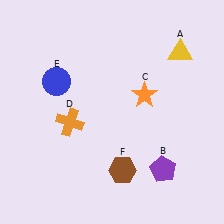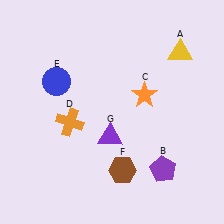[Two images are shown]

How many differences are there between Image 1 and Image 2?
There is 1 difference between the two images.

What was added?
A purple triangle (G) was added in Image 2.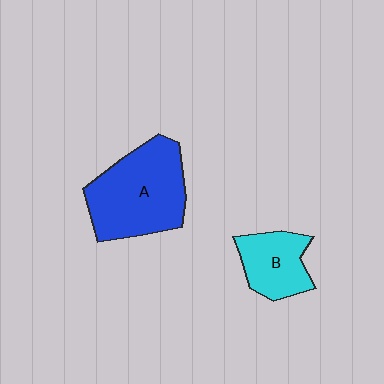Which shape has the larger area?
Shape A (blue).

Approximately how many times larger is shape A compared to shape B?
Approximately 1.9 times.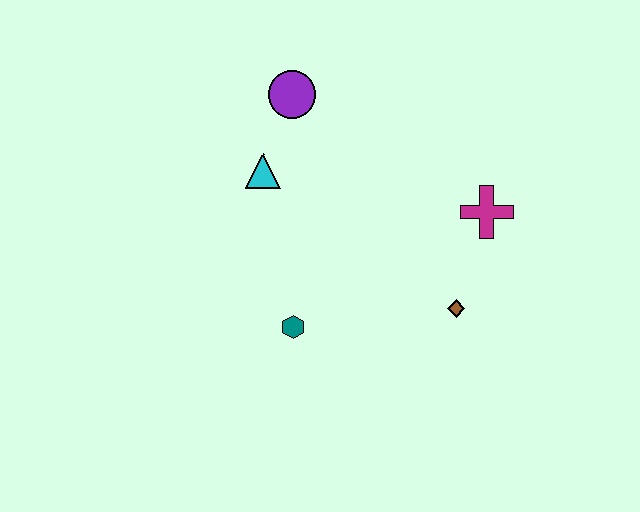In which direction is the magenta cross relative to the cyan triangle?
The magenta cross is to the right of the cyan triangle.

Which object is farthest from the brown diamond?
The purple circle is farthest from the brown diamond.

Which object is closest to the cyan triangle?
The purple circle is closest to the cyan triangle.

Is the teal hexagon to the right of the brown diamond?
No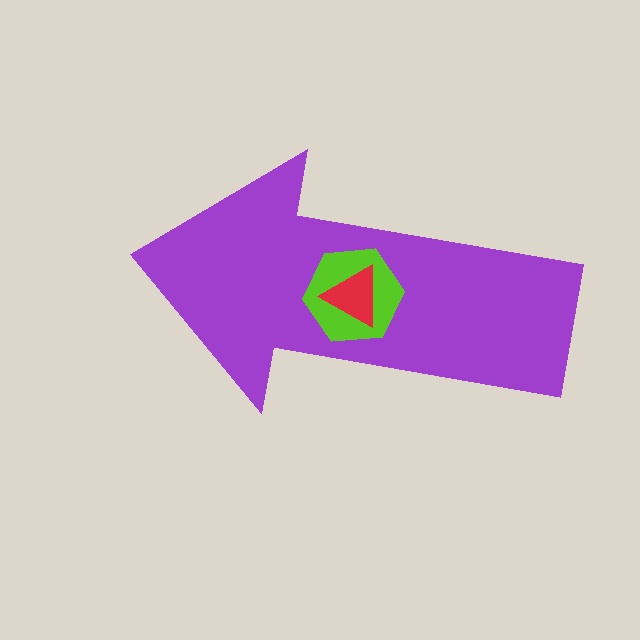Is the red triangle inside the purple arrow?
Yes.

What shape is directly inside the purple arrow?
The lime hexagon.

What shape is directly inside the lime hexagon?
The red triangle.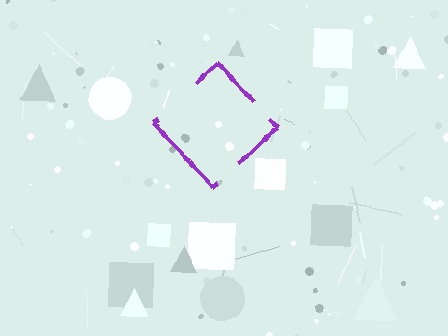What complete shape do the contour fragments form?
The contour fragments form a diamond.